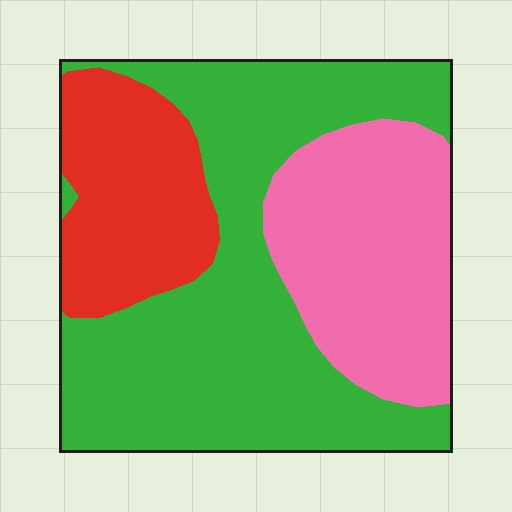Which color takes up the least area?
Red, at roughly 20%.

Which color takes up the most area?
Green, at roughly 50%.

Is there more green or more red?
Green.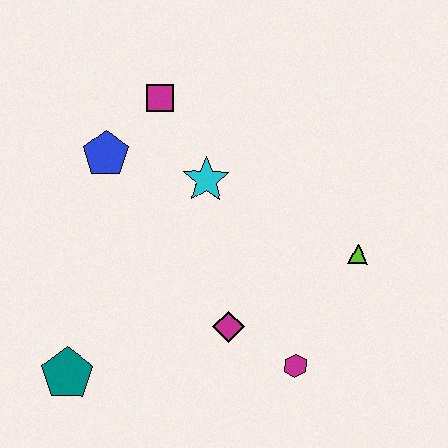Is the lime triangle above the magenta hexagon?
Yes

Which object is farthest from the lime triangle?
The teal pentagon is farthest from the lime triangle.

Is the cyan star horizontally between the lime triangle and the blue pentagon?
Yes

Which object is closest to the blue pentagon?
The magenta square is closest to the blue pentagon.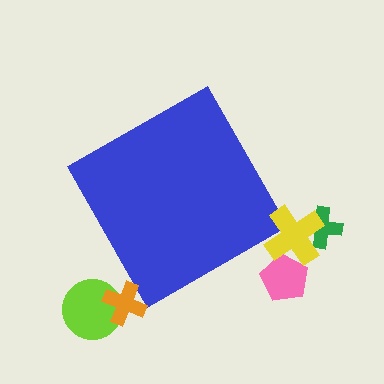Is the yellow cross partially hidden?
No, the yellow cross is fully visible.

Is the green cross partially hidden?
No, the green cross is fully visible.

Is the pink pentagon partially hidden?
No, the pink pentagon is fully visible.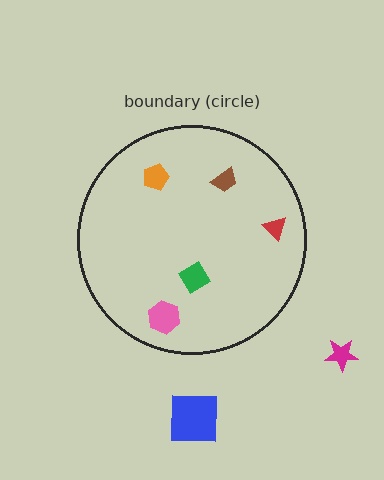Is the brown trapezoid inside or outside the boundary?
Inside.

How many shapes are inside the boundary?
5 inside, 2 outside.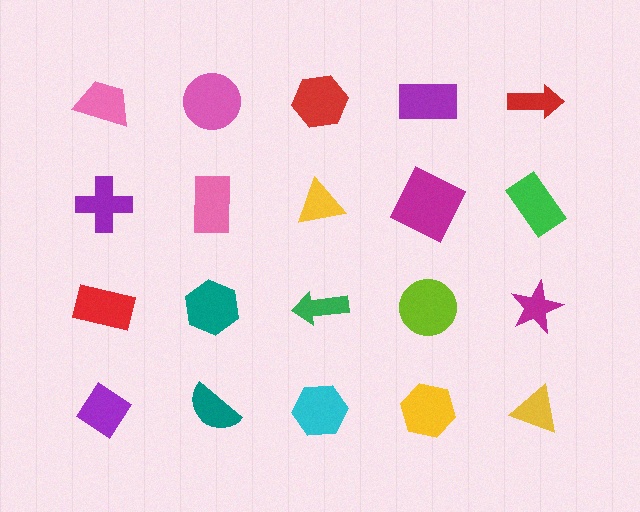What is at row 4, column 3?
A cyan hexagon.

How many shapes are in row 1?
5 shapes.